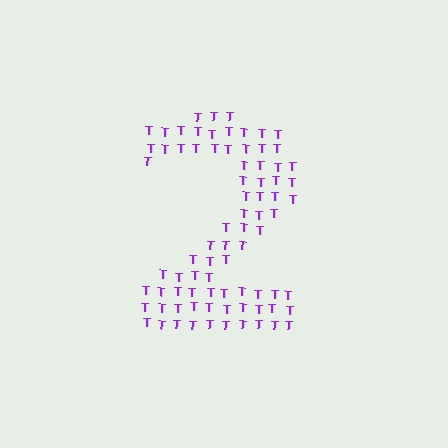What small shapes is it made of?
It is made of small letter T's.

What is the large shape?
The large shape is the digit 2.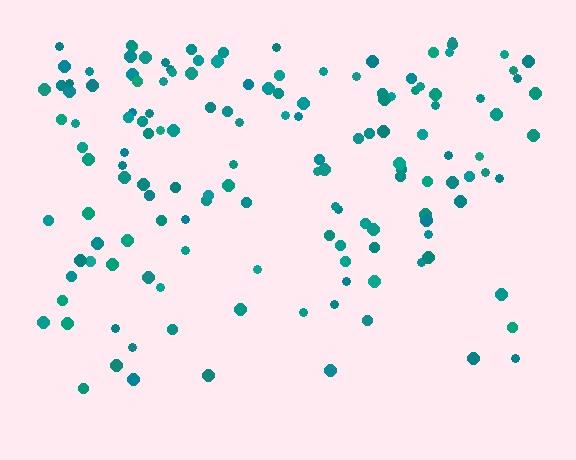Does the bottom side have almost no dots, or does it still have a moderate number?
Still a moderate number, just noticeably fewer than the top.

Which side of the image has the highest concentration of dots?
The top.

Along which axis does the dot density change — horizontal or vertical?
Vertical.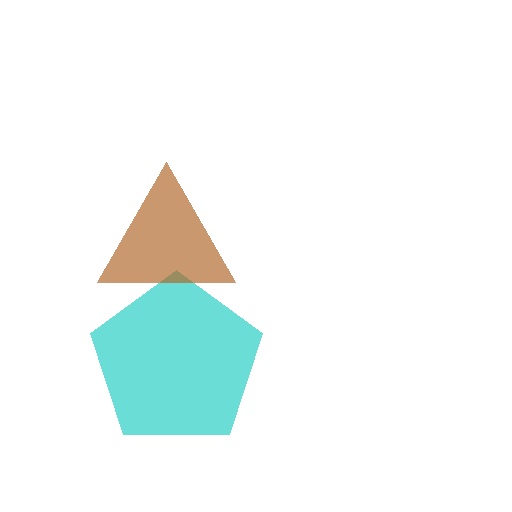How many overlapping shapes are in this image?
There are 2 overlapping shapes in the image.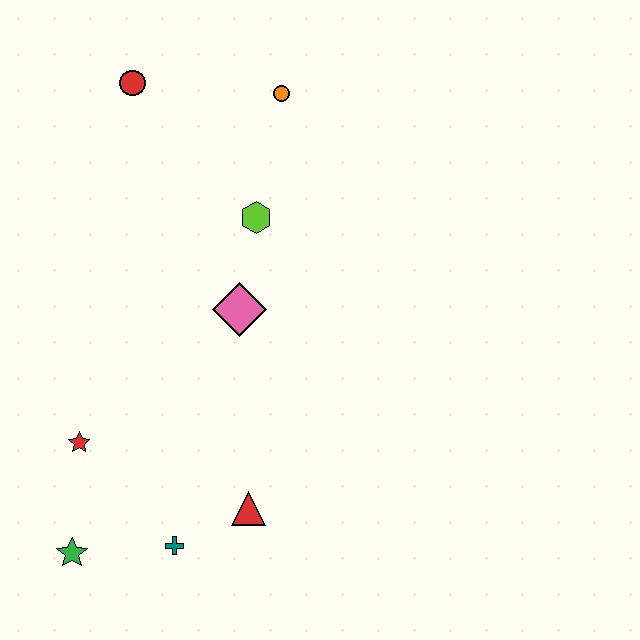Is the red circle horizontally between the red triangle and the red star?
Yes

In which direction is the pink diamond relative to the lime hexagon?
The pink diamond is below the lime hexagon.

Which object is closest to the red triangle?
The teal cross is closest to the red triangle.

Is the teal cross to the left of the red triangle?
Yes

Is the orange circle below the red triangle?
No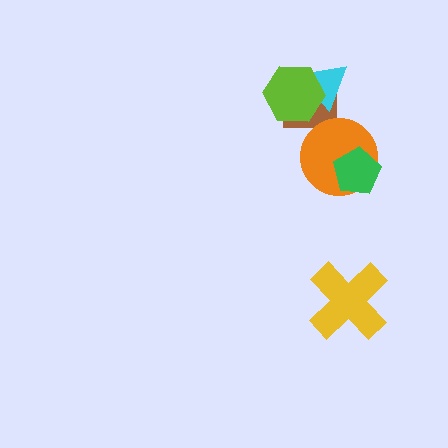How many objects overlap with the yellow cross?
0 objects overlap with the yellow cross.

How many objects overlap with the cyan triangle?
2 objects overlap with the cyan triangle.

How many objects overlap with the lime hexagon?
2 objects overlap with the lime hexagon.